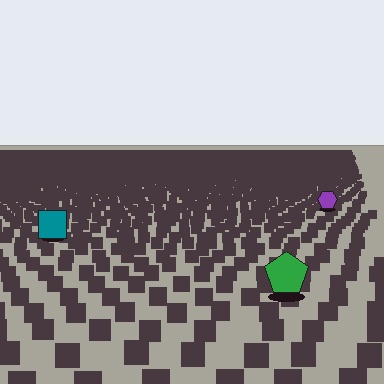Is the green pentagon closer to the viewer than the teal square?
Yes. The green pentagon is closer — you can tell from the texture gradient: the ground texture is coarser near it.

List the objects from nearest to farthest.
From nearest to farthest: the green pentagon, the teal square, the purple hexagon.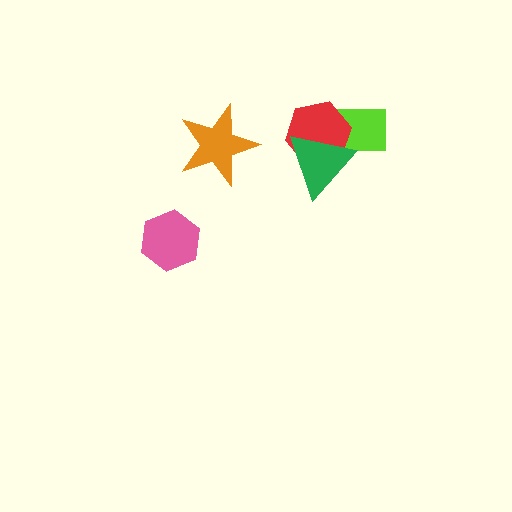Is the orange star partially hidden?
No, no other shape covers it.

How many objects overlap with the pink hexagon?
0 objects overlap with the pink hexagon.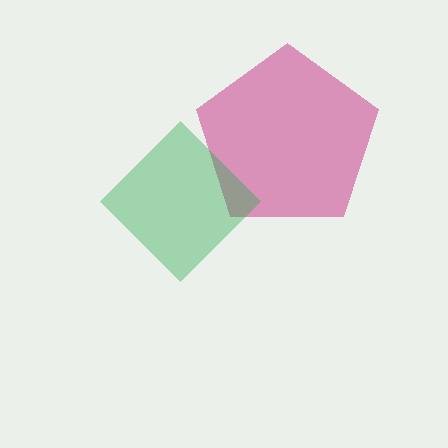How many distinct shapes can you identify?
There are 2 distinct shapes: a magenta pentagon, a green diamond.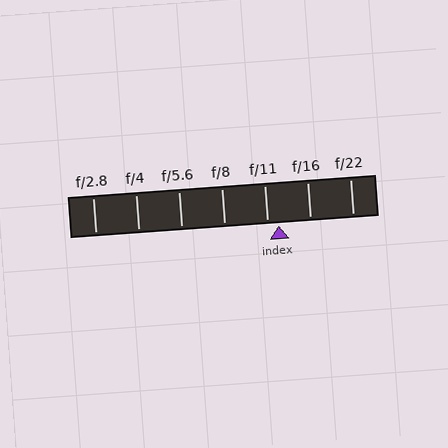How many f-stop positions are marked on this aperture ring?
There are 7 f-stop positions marked.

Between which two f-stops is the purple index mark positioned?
The index mark is between f/11 and f/16.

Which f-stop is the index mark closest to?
The index mark is closest to f/11.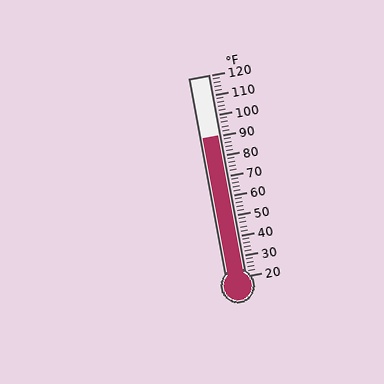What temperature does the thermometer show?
The thermometer shows approximately 90°F.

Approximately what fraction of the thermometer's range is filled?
The thermometer is filled to approximately 70% of its range.